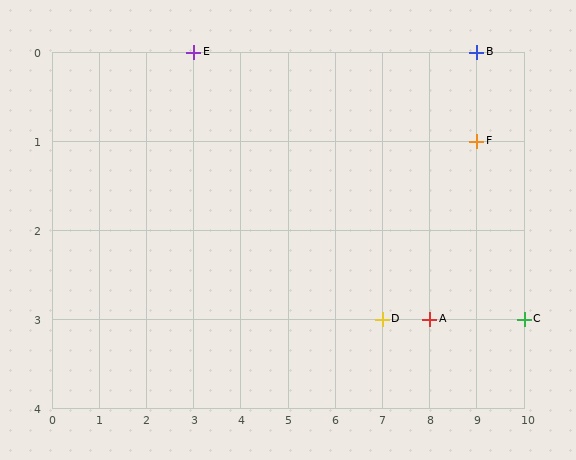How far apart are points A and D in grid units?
Points A and D are 1 column apart.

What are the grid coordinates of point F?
Point F is at grid coordinates (9, 1).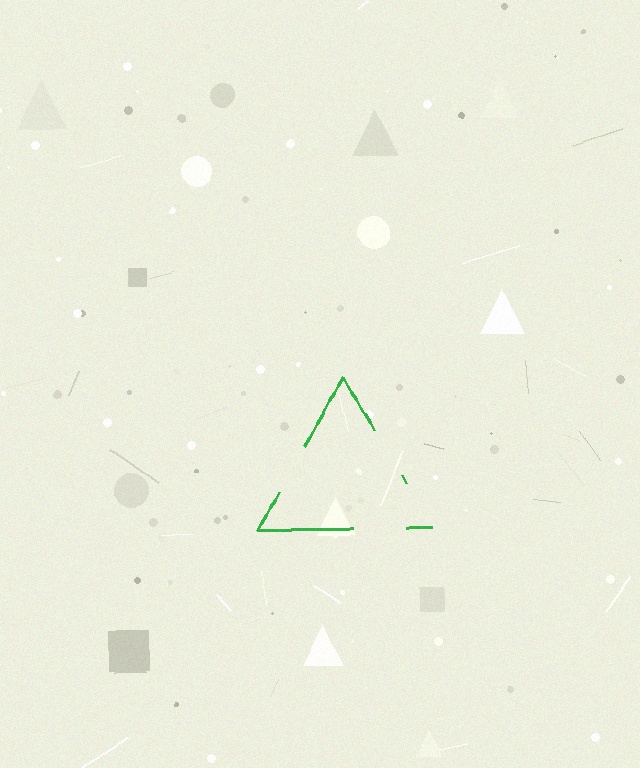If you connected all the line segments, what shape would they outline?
They would outline a triangle.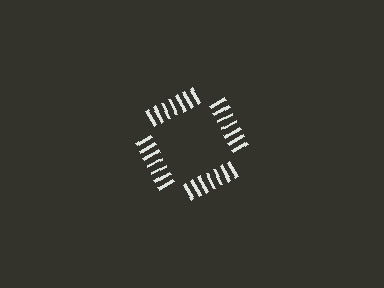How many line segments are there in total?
28 — 7 along each of the 4 edges.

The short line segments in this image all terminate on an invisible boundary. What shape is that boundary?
An illusory square — the line segments terminate on its edges but no continuous stroke is drawn.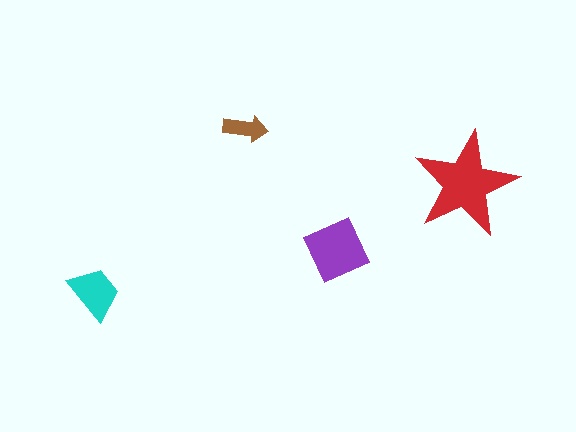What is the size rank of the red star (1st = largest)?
1st.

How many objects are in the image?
There are 4 objects in the image.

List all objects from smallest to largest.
The brown arrow, the cyan trapezoid, the purple diamond, the red star.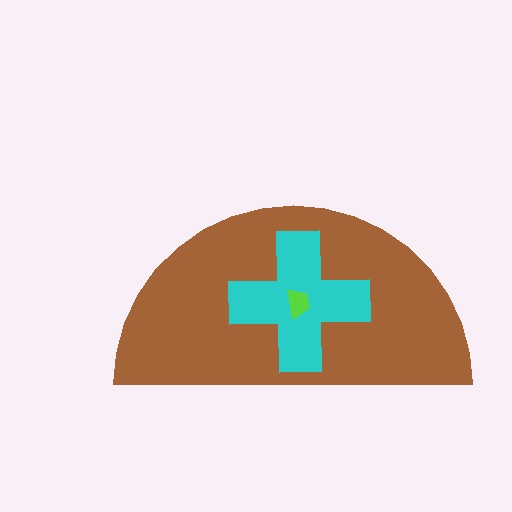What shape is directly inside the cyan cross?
The lime trapezoid.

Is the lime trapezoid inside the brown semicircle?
Yes.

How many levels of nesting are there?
3.